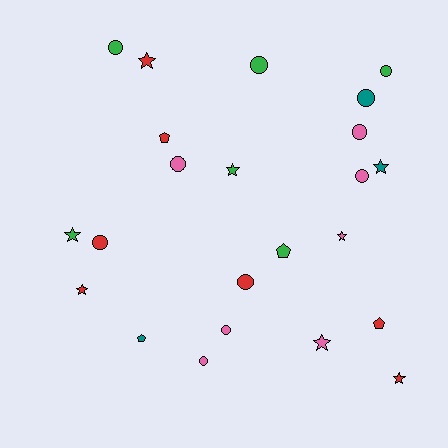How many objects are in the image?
There are 23 objects.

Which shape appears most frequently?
Circle, with 11 objects.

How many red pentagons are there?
There are 2 red pentagons.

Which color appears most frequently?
Red, with 7 objects.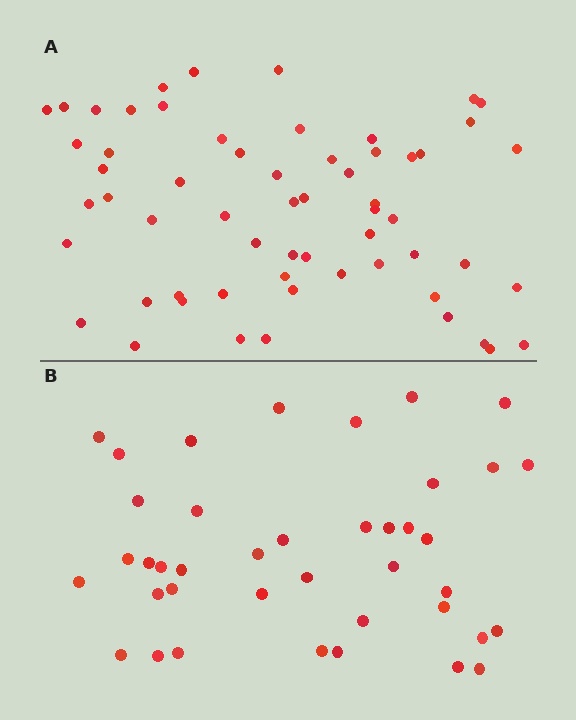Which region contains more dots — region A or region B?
Region A (the top region) has more dots.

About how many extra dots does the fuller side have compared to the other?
Region A has approximately 20 more dots than region B.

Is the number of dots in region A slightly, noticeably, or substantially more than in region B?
Region A has substantially more. The ratio is roughly 1.5 to 1.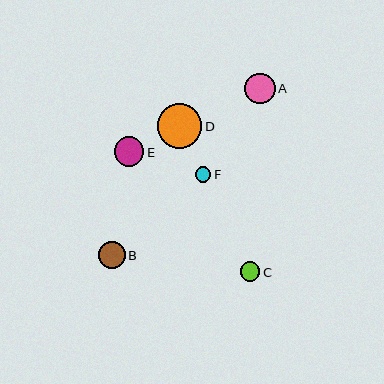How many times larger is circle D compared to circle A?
Circle D is approximately 1.4 times the size of circle A.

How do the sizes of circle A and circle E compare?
Circle A and circle E are approximately the same size.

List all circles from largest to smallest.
From largest to smallest: D, A, E, B, C, F.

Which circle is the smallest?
Circle F is the smallest with a size of approximately 16 pixels.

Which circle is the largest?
Circle D is the largest with a size of approximately 44 pixels.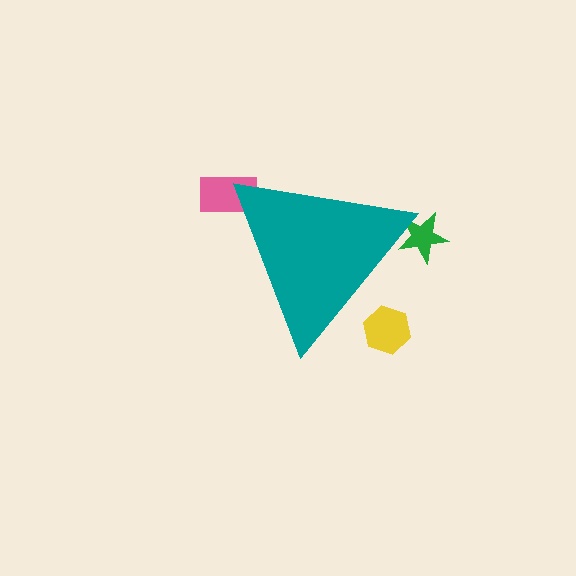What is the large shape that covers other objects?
A teal triangle.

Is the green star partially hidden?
Yes, the green star is partially hidden behind the teal triangle.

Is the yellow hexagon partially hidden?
Yes, the yellow hexagon is partially hidden behind the teal triangle.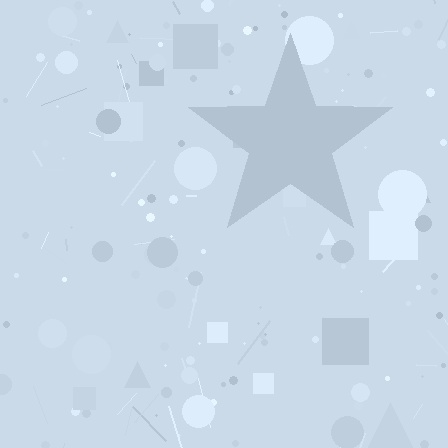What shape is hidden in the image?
A star is hidden in the image.